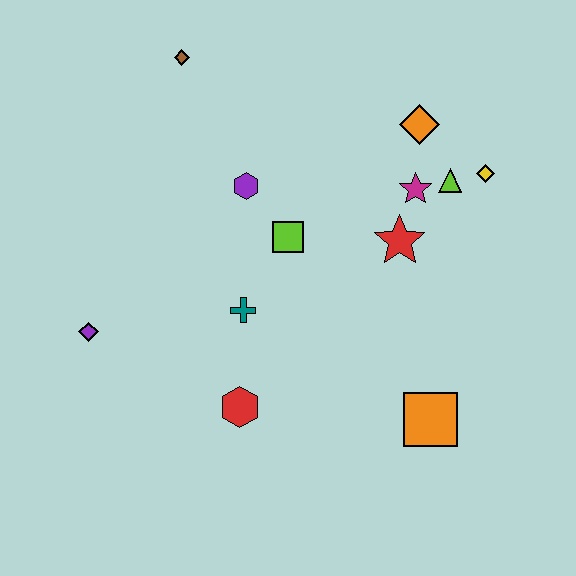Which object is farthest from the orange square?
The brown diamond is farthest from the orange square.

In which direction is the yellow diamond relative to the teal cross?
The yellow diamond is to the right of the teal cross.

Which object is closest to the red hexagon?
The teal cross is closest to the red hexagon.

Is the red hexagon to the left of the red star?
Yes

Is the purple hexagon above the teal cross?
Yes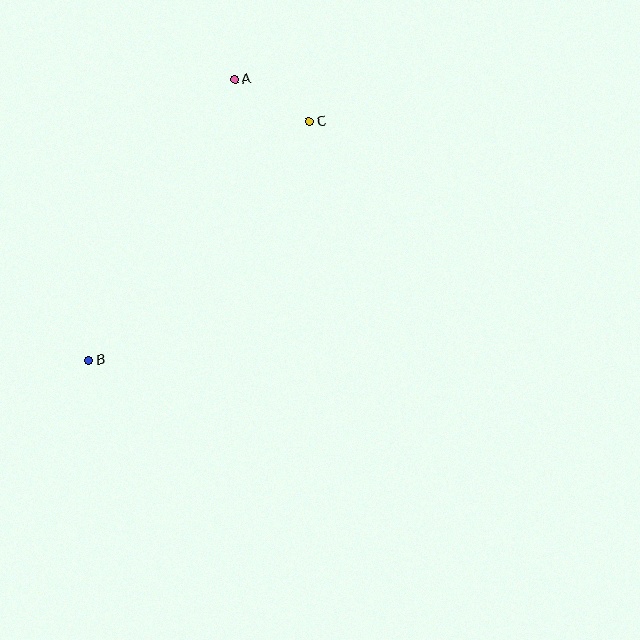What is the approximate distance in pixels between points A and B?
The distance between A and B is approximately 317 pixels.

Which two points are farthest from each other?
Points B and C are farthest from each other.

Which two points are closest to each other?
Points A and C are closest to each other.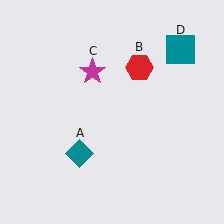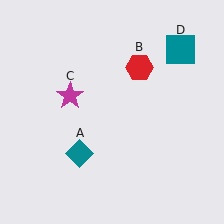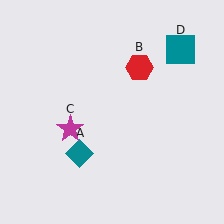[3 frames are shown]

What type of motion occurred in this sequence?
The magenta star (object C) rotated counterclockwise around the center of the scene.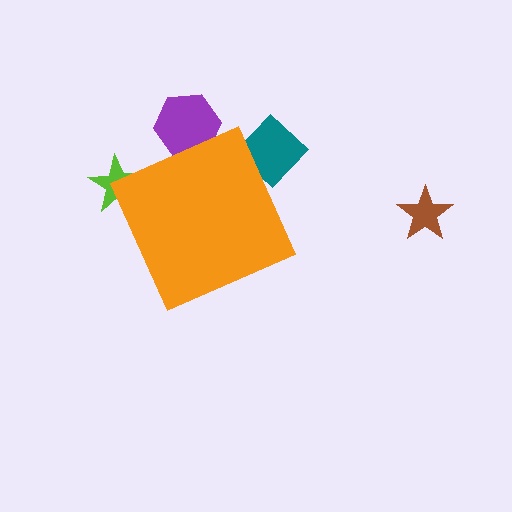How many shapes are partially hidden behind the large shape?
3 shapes are partially hidden.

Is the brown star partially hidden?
No, the brown star is fully visible.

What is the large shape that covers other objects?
An orange diamond.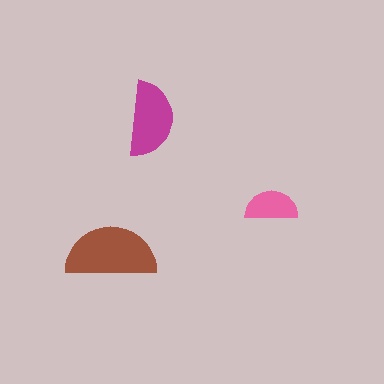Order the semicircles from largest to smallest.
the brown one, the magenta one, the pink one.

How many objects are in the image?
There are 3 objects in the image.